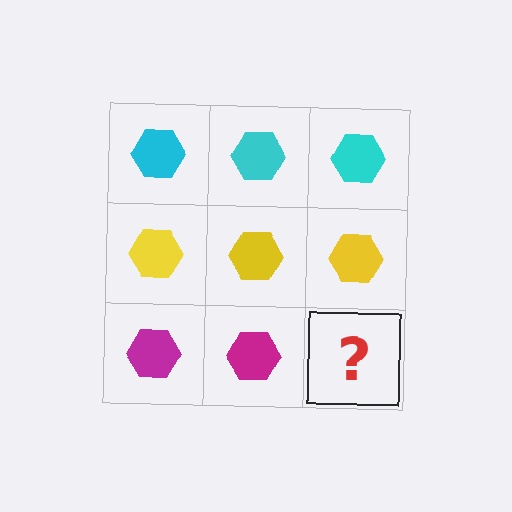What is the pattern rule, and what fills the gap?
The rule is that each row has a consistent color. The gap should be filled with a magenta hexagon.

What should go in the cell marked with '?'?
The missing cell should contain a magenta hexagon.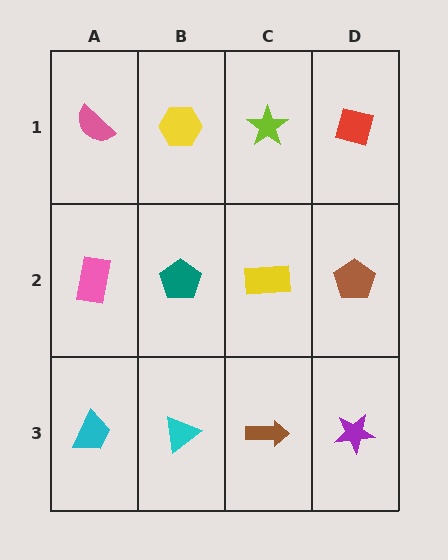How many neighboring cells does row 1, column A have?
2.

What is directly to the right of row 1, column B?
A lime star.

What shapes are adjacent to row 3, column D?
A brown pentagon (row 2, column D), a brown arrow (row 3, column C).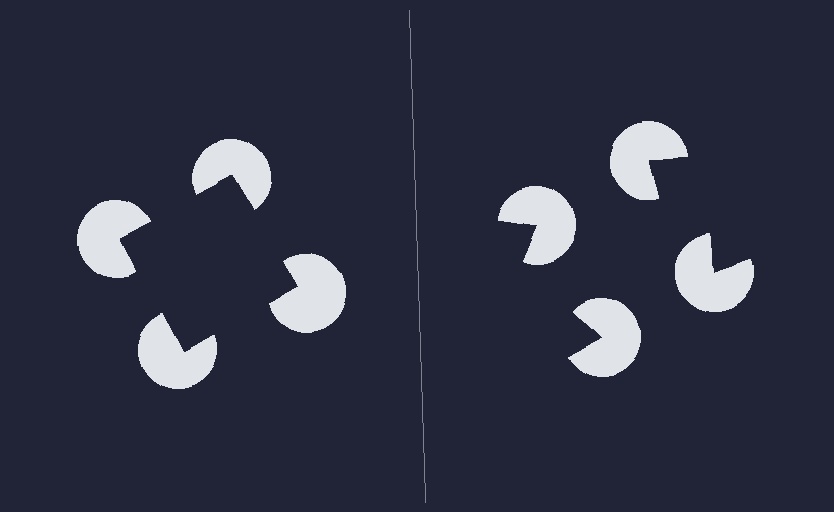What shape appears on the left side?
An illusory square.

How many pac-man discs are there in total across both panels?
8 — 4 on each side.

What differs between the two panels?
The pac-man discs are positioned identically on both sides; only the wedge orientations differ. On the left they align to a square; on the right they are misaligned.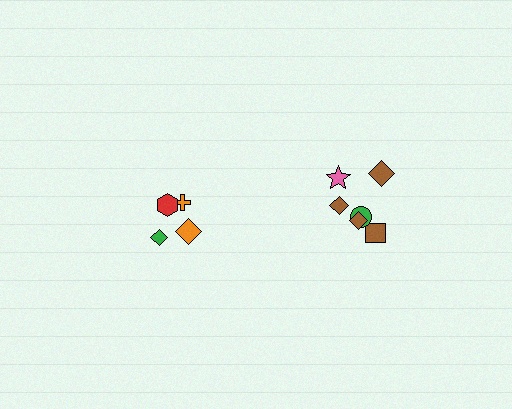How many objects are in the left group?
There are 4 objects.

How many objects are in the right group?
There are 6 objects.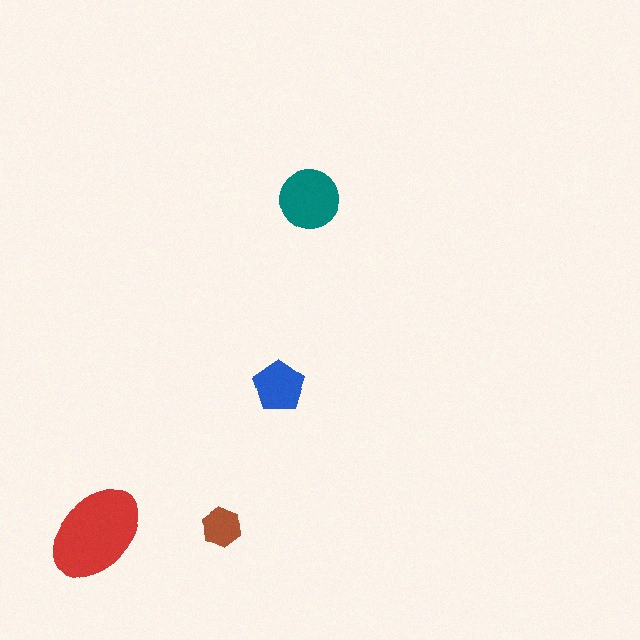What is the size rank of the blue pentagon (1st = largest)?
3rd.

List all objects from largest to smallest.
The red ellipse, the teal circle, the blue pentagon, the brown hexagon.